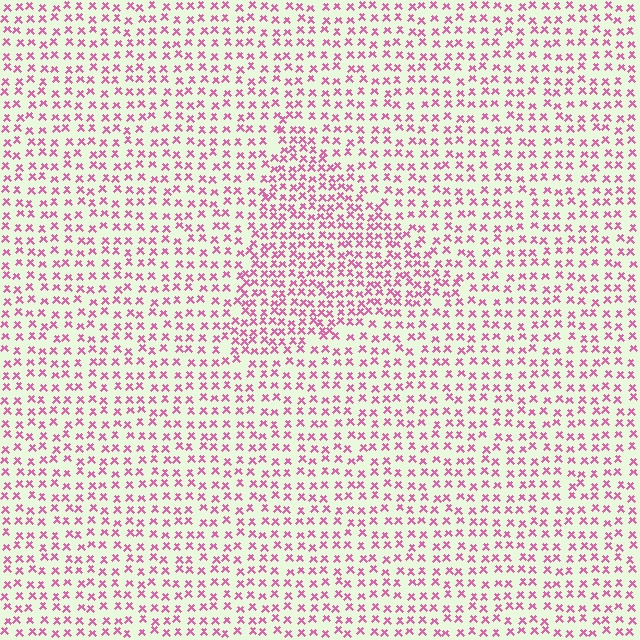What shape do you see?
I see a triangle.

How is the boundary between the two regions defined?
The boundary is defined by a change in element density (approximately 1.6x ratio). All elements are the same color, size, and shape.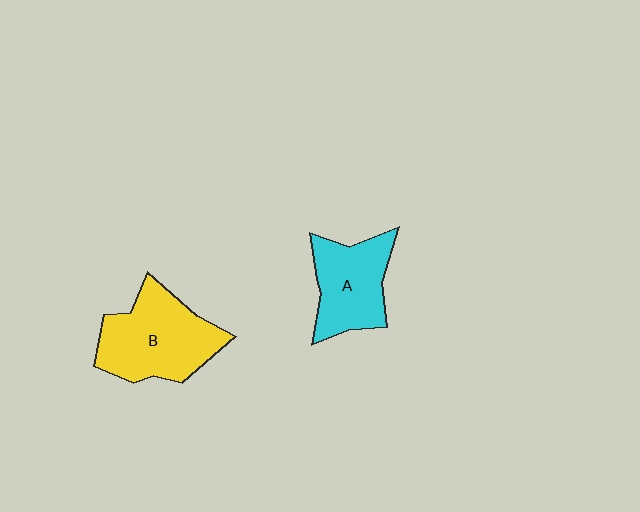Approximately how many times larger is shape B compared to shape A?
Approximately 1.3 times.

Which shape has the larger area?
Shape B (yellow).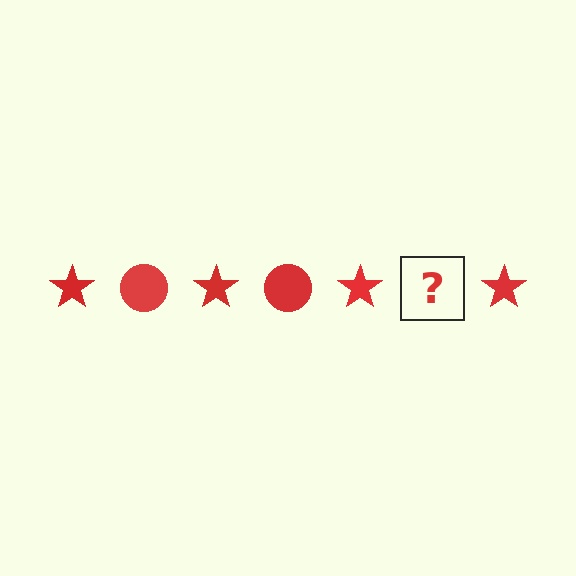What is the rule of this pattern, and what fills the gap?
The rule is that the pattern cycles through star, circle shapes in red. The gap should be filled with a red circle.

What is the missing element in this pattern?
The missing element is a red circle.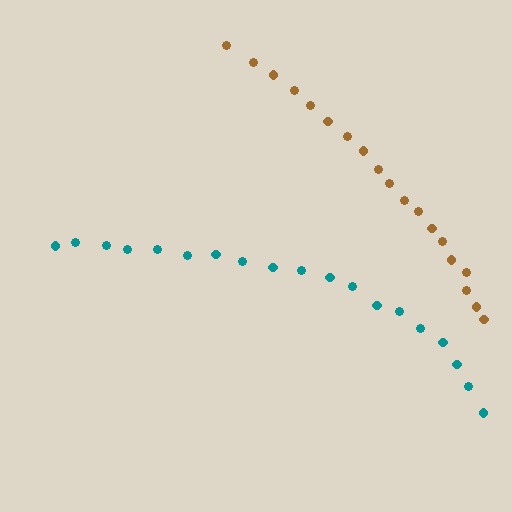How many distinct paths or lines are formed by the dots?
There are 2 distinct paths.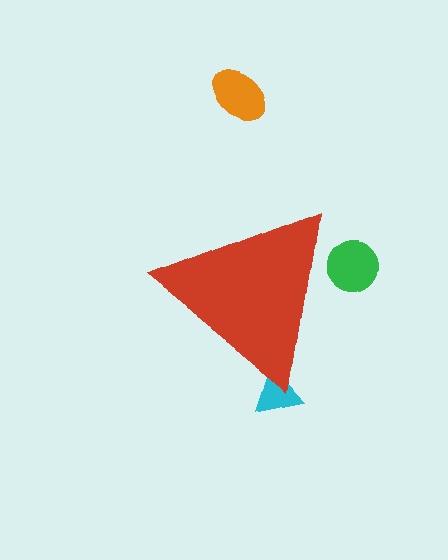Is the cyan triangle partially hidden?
Yes, the cyan triangle is partially hidden behind the red triangle.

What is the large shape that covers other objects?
A red triangle.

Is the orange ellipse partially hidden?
No, the orange ellipse is fully visible.